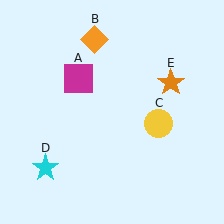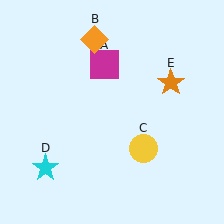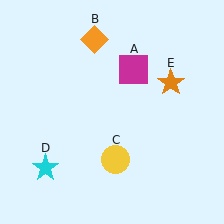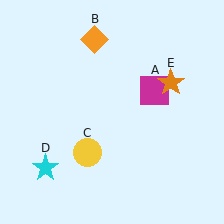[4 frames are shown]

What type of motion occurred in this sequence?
The magenta square (object A), yellow circle (object C) rotated clockwise around the center of the scene.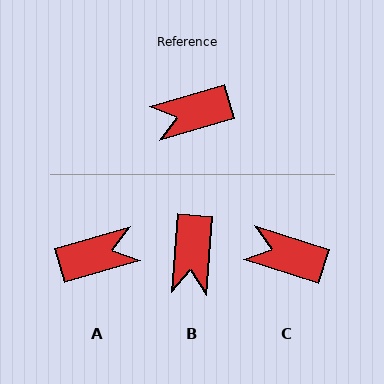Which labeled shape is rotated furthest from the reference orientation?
A, about 179 degrees away.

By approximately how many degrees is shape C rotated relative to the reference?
Approximately 34 degrees clockwise.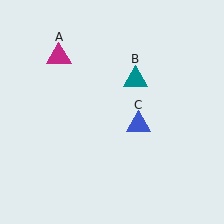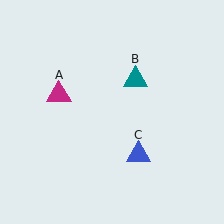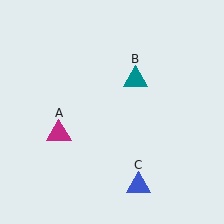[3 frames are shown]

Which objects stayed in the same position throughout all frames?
Teal triangle (object B) remained stationary.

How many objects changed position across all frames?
2 objects changed position: magenta triangle (object A), blue triangle (object C).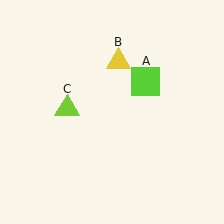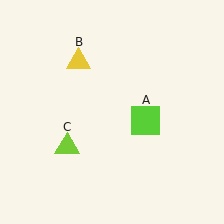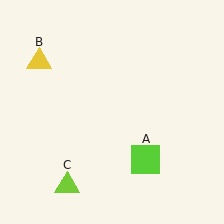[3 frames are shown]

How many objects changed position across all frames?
3 objects changed position: lime square (object A), yellow triangle (object B), lime triangle (object C).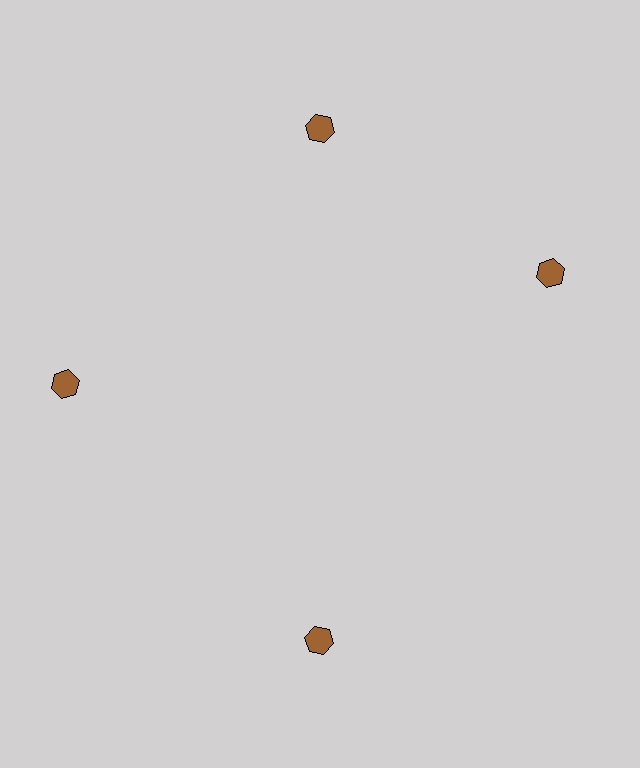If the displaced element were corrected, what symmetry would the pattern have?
It would have 4-fold rotational symmetry — the pattern would map onto itself every 90 degrees.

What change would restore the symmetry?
The symmetry would be restored by rotating it back into even spacing with its neighbors so that all 4 hexagons sit at equal angles and equal distance from the center.